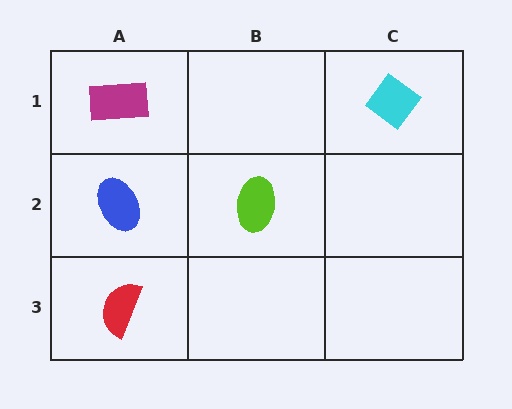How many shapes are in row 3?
1 shape.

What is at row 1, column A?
A magenta rectangle.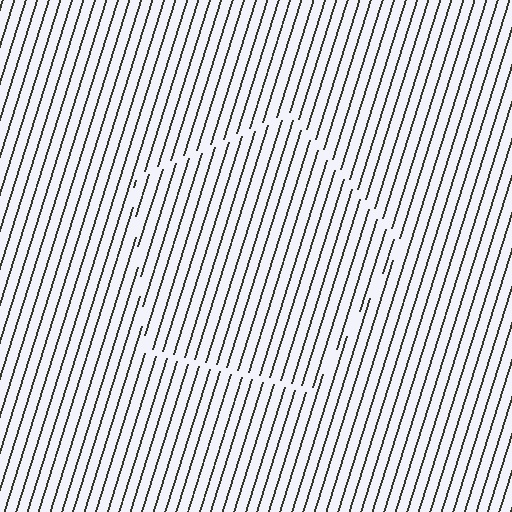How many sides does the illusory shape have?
5 sides — the line-ends trace a pentagon.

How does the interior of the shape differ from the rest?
The interior of the shape contains the same grating, shifted by half a period — the contour is defined by the phase discontinuity where line-ends from the inner and outer gratings abut.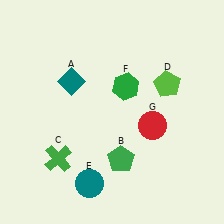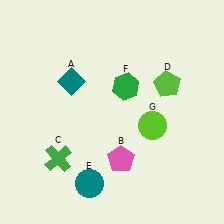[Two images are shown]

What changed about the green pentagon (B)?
In Image 1, B is green. In Image 2, it changed to pink.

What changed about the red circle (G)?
In Image 1, G is red. In Image 2, it changed to lime.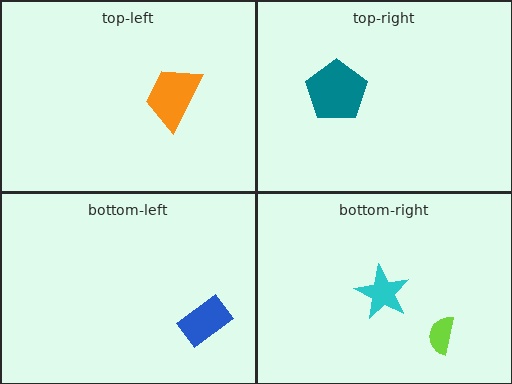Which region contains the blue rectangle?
The bottom-left region.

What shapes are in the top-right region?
The teal pentagon.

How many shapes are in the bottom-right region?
2.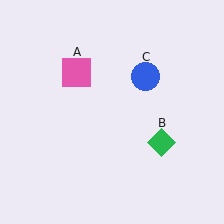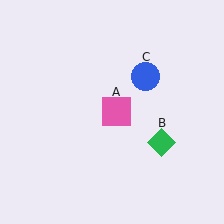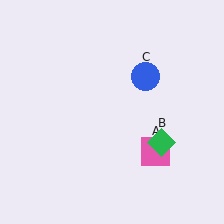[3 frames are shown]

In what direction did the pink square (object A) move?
The pink square (object A) moved down and to the right.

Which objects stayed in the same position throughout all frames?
Green diamond (object B) and blue circle (object C) remained stationary.